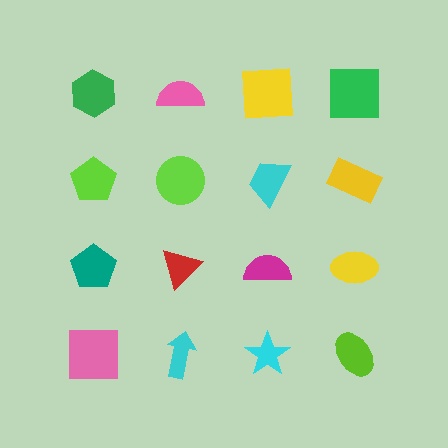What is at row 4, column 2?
A cyan arrow.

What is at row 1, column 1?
A green hexagon.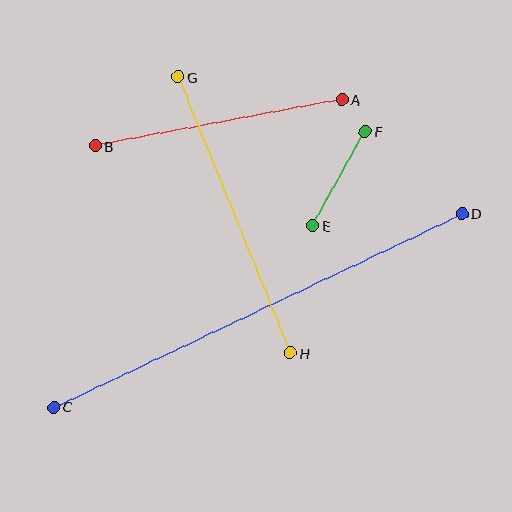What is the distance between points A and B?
The distance is approximately 251 pixels.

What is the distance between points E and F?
The distance is approximately 108 pixels.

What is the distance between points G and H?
The distance is approximately 298 pixels.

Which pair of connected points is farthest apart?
Points C and D are farthest apart.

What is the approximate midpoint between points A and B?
The midpoint is at approximately (218, 123) pixels.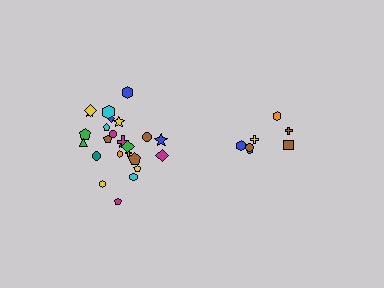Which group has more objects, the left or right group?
The left group.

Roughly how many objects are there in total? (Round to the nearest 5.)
Roughly 30 objects in total.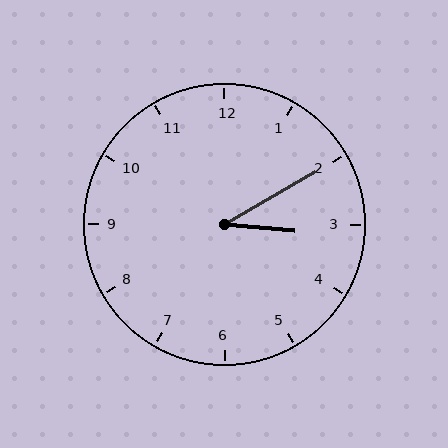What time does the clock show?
3:10.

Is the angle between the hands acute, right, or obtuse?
It is acute.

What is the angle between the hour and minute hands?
Approximately 35 degrees.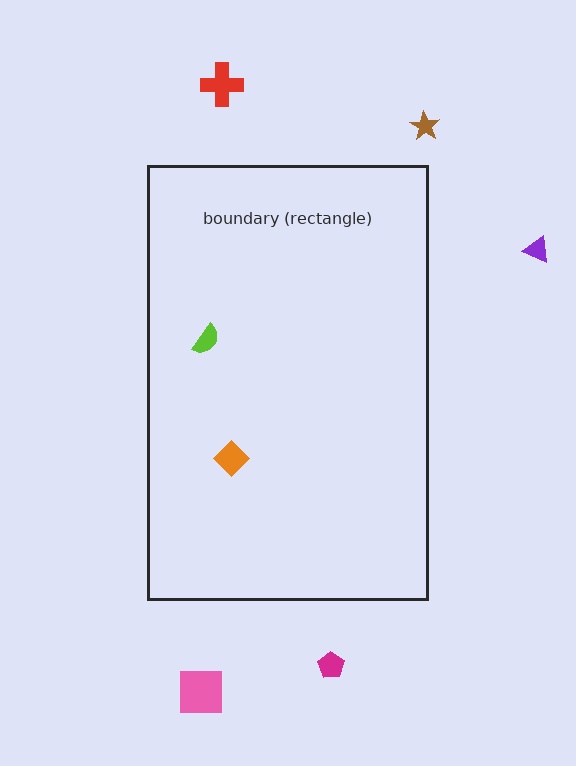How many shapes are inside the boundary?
2 inside, 5 outside.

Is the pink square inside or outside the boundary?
Outside.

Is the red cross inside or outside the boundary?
Outside.